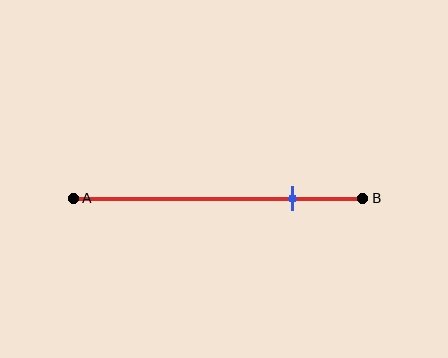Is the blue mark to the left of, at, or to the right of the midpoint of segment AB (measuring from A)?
The blue mark is to the right of the midpoint of segment AB.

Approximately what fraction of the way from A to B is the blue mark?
The blue mark is approximately 75% of the way from A to B.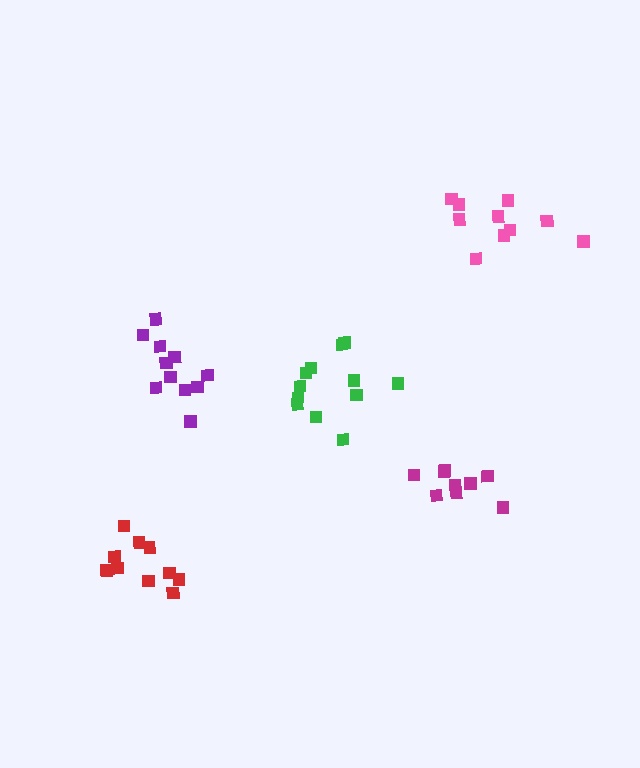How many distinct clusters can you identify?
There are 5 distinct clusters.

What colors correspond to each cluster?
The clusters are colored: pink, magenta, green, red, purple.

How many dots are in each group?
Group 1: 10 dots, Group 2: 9 dots, Group 3: 12 dots, Group 4: 11 dots, Group 5: 11 dots (53 total).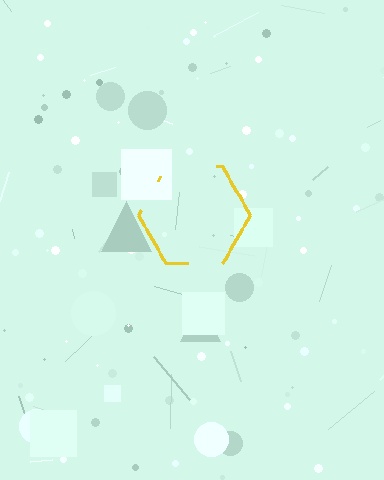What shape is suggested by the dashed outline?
The dashed outline suggests a hexagon.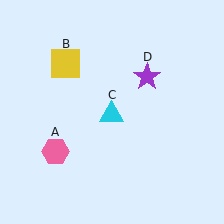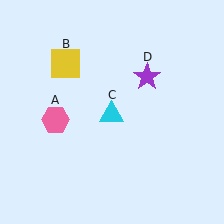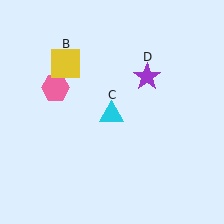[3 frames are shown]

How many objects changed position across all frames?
1 object changed position: pink hexagon (object A).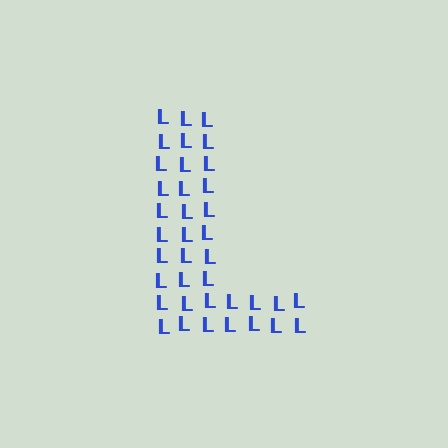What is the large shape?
The large shape is the letter L.